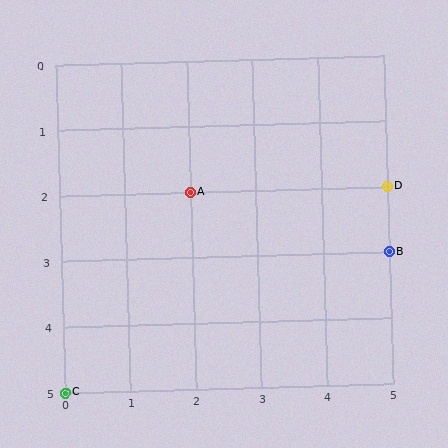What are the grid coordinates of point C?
Point C is at grid coordinates (0, 5).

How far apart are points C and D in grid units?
Points C and D are 5 columns and 3 rows apart (about 5.8 grid units diagonally).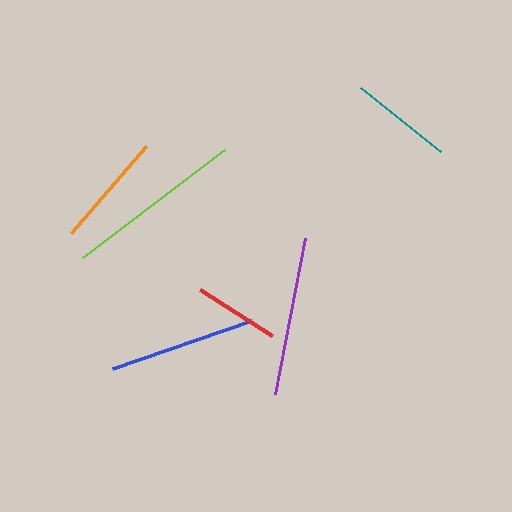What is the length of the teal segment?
The teal segment is approximately 103 pixels long.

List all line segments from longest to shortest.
From longest to shortest: lime, purple, blue, orange, teal, red.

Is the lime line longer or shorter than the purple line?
The lime line is longer than the purple line.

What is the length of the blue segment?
The blue segment is approximately 147 pixels long.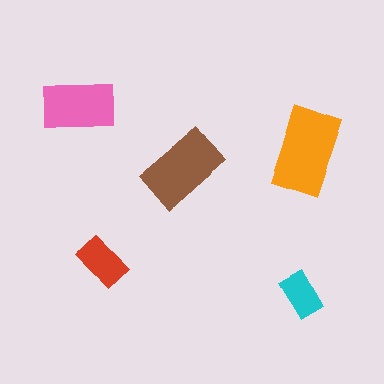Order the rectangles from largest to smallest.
the orange one, the brown one, the pink one, the red one, the cyan one.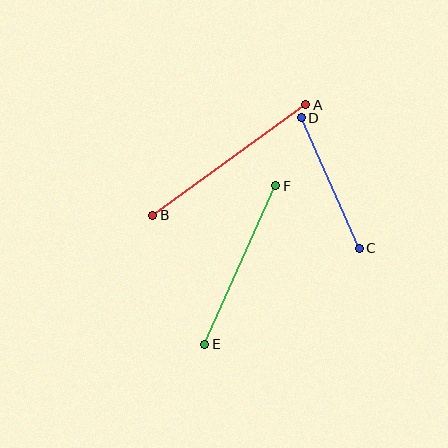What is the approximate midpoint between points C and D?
The midpoint is at approximately (330, 183) pixels.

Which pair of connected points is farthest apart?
Points A and B are farthest apart.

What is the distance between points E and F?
The distance is approximately 173 pixels.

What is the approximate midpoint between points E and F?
The midpoint is at approximately (240, 265) pixels.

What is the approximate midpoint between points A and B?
The midpoint is at approximately (229, 160) pixels.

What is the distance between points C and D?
The distance is approximately 143 pixels.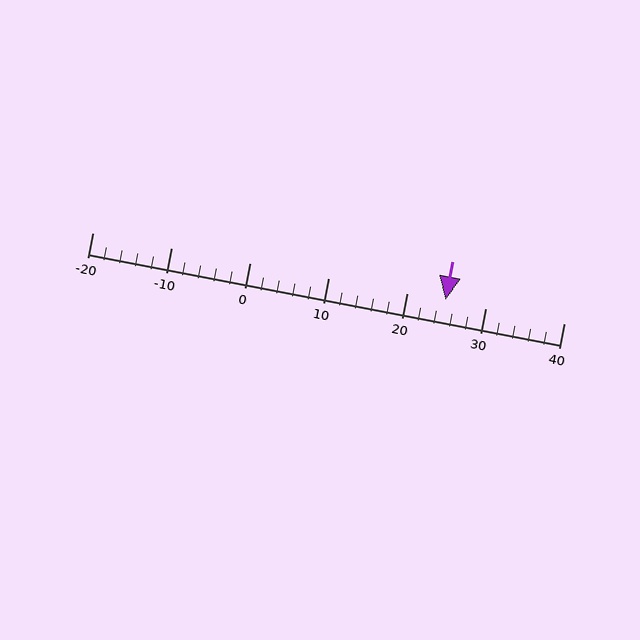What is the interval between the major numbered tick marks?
The major tick marks are spaced 10 units apart.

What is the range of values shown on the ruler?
The ruler shows values from -20 to 40.